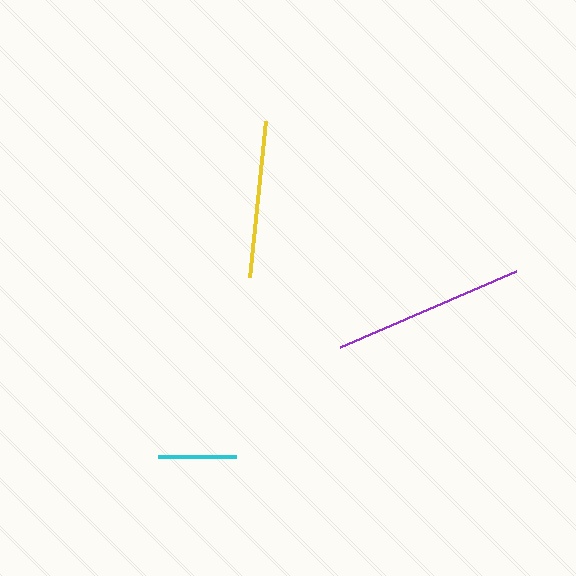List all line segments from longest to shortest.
From longest to shortest: purple, yellow, cyan.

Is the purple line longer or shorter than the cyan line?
The purple line is longer than the cyan line.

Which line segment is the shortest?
The cyan line is the shortest at approximately 78 pixels.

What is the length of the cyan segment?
The cyan segment is approximately 78 pixels long.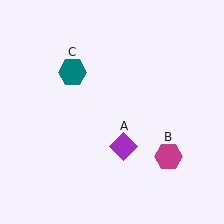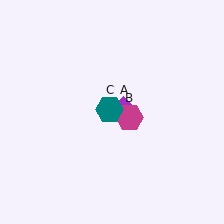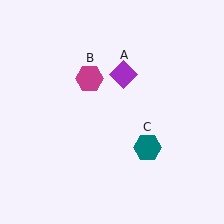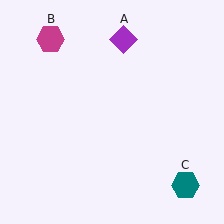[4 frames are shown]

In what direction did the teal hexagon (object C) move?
The teal hexagon (object C) moved down and to the right.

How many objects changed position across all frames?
3 objects changed position: purple diamond (object A), magenta hexagon (object B), teal hexagon (object C).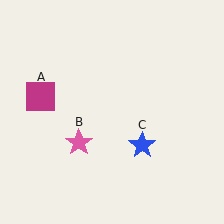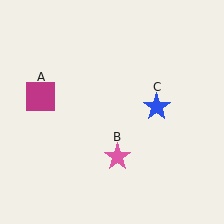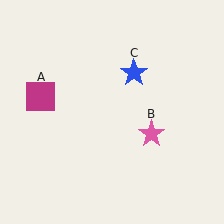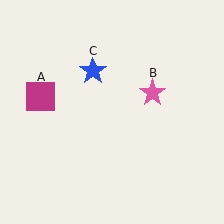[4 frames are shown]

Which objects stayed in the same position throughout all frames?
Magenta square (object A) remained stationary.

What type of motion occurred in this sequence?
The pink star (object B), blue star (object C) rotated counterclockwise around the center of the scene.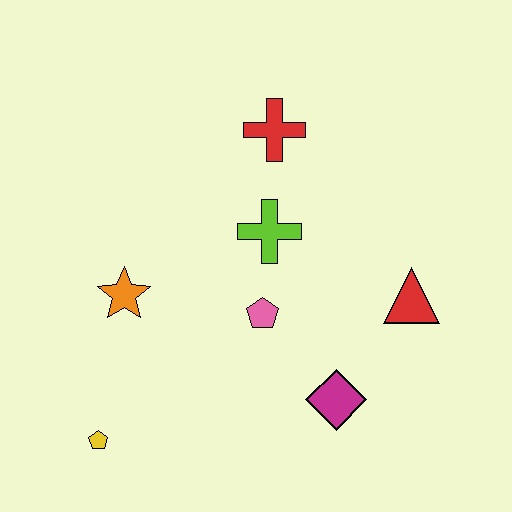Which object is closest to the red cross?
The lime cross is closest to the red cross.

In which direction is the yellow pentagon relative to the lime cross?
The yellow pentagon is below the lime cross.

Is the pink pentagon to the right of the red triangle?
No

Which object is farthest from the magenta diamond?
The red cross is farthest from the magenta diamond.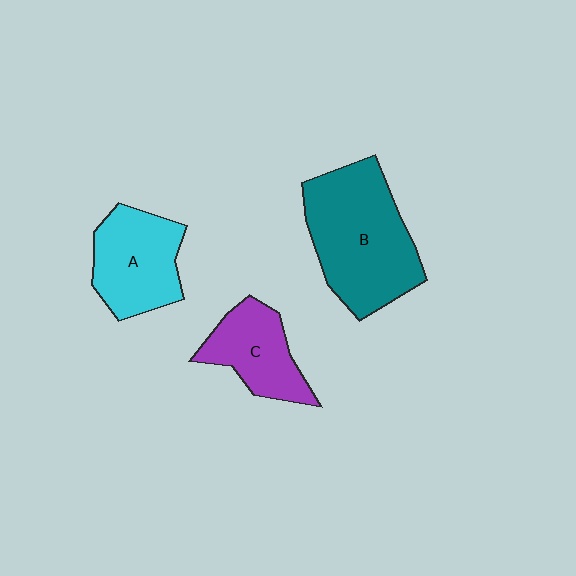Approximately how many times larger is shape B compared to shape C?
Approximately 1.8 times.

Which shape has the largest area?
Shape B (teal).